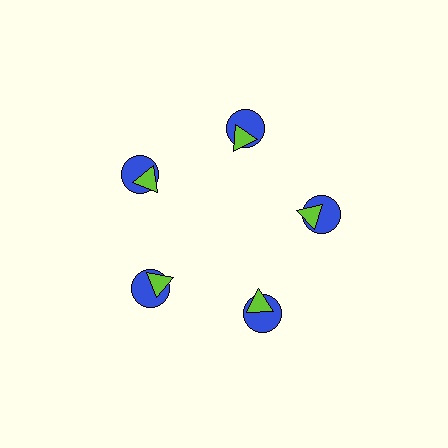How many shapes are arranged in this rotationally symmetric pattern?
There are 10 shapes, arranged in 5 groups of 2.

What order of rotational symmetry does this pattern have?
This pattern has 5-fold rotational symmetry.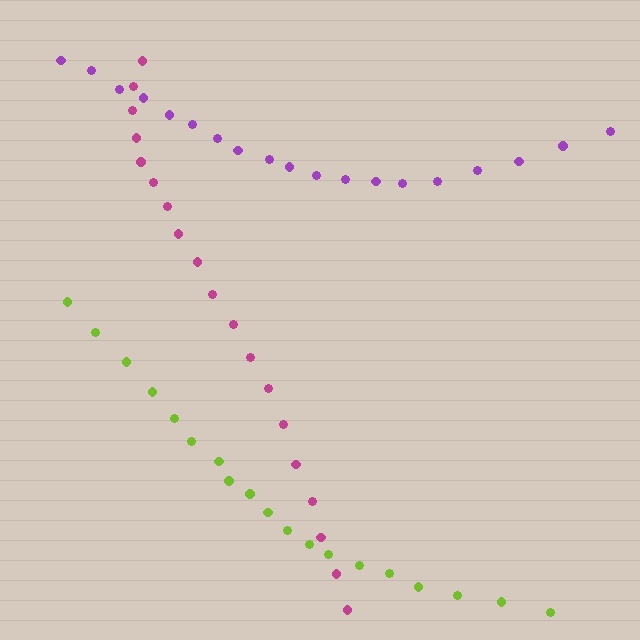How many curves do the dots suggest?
There are 3 distinct paths.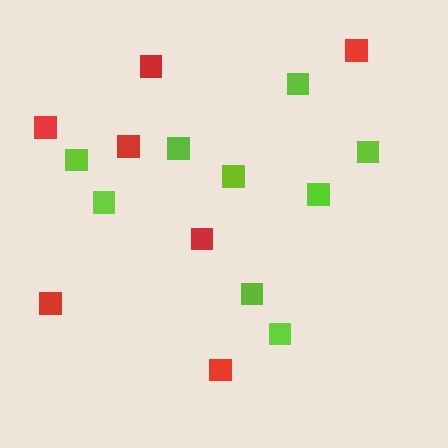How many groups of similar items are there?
There are 2 groups: one group of red squares (7) and one group of lime squares (9).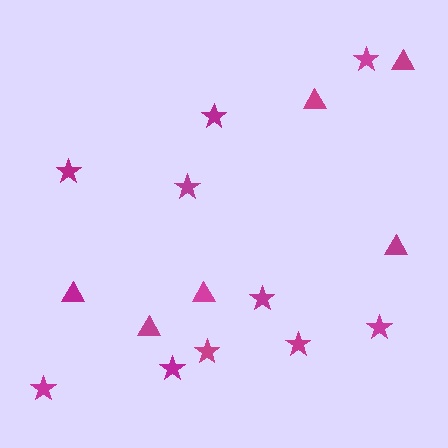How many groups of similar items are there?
There are 2 groups: one group of stars (10) and one group of triangles (6).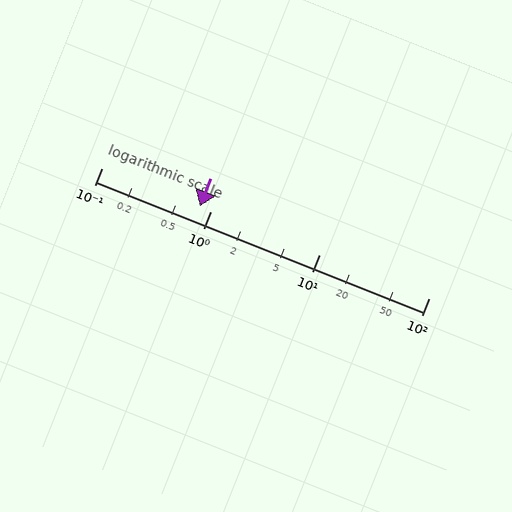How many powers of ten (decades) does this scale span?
The scale spans 3 decades, from 0.1 to 100.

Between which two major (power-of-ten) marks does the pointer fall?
The pointer is between 0.1 and 1.